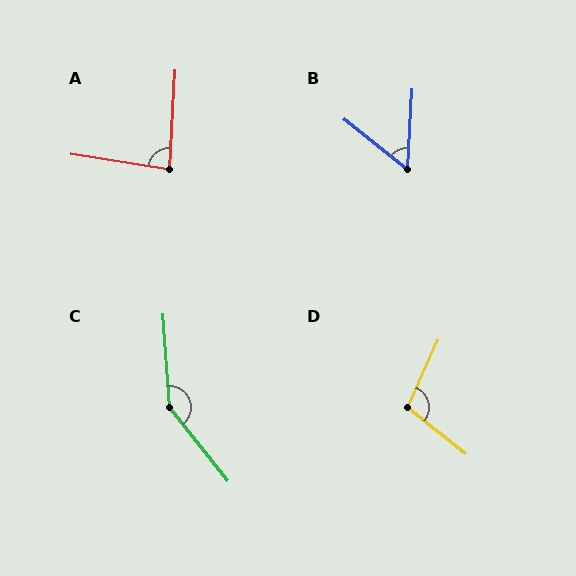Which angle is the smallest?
B, at approximately 55 degrees.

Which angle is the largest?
C, at approximately 145 degrees.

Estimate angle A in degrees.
Approximately 84 degrees.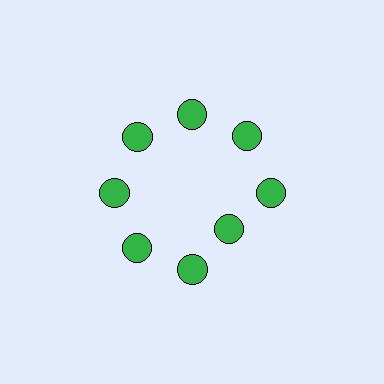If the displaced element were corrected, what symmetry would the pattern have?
It would have 8-fold rotational symmetry — the pattern would map onto itself every 45 degrees.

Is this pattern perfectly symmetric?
No. The 8 green circles are arranged in a ring, but one element near the 4 o'clock position is pulled inward toward the center, breaking the 8-fold rotational symmetry.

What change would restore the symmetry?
The symmetry would be restored by moving it outward, back onto the ring so that all 8 circles sit at equal angles and equal distance from the center.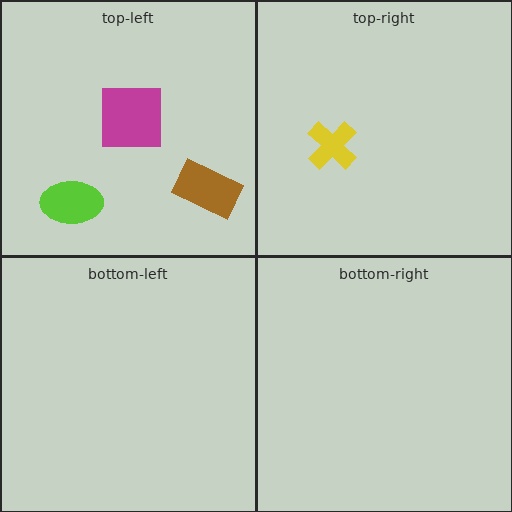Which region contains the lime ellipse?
The top-left region.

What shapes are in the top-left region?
The magenta square, the lime ellipse, the brown rectangle.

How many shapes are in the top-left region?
3.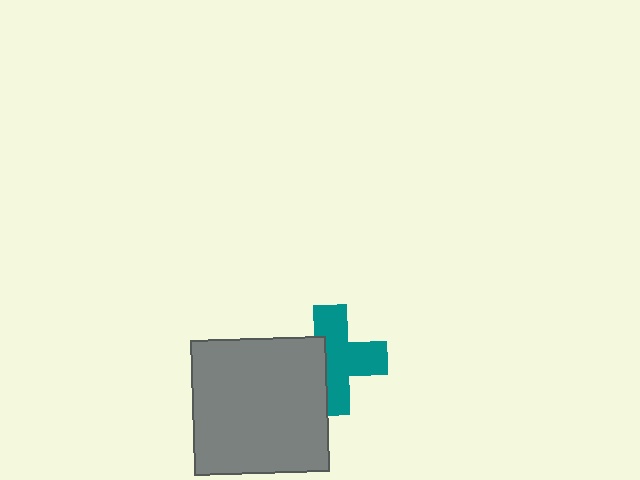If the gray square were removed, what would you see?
You would see the complete teal cross.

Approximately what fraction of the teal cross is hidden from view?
Roughly 36% of the teal cross is hidden behind the gray square.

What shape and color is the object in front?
The object in front is a gray square.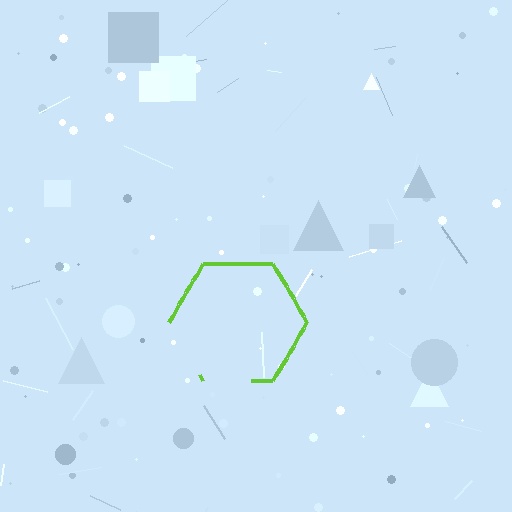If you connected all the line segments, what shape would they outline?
They would outline a hexagon.